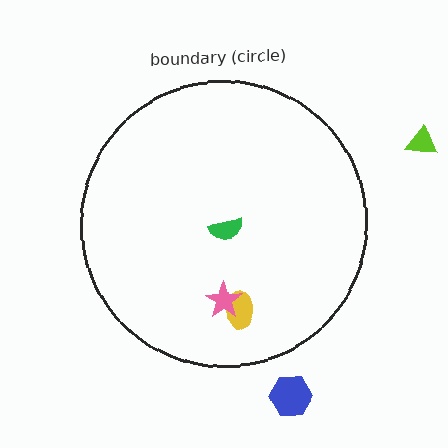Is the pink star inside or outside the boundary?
Inside.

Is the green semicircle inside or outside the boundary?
Inside.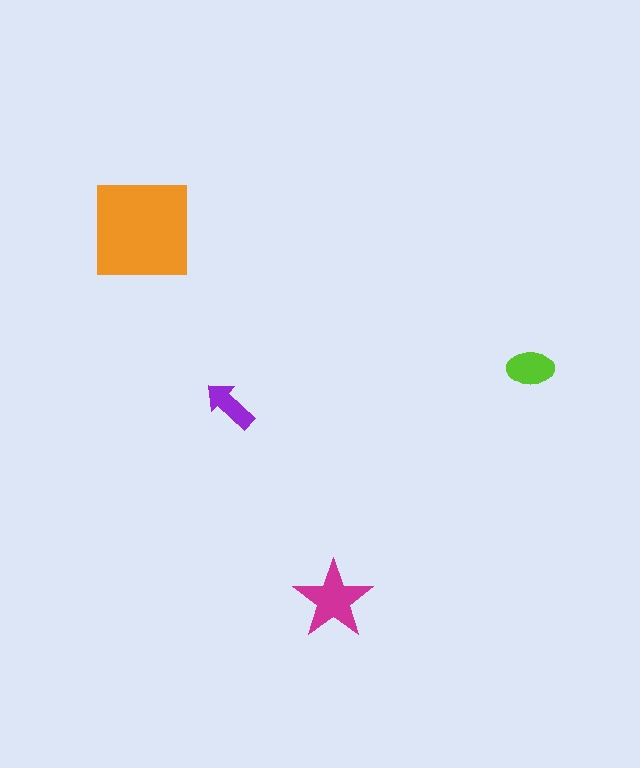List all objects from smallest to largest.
The purple arrow, the lime ellipse, the magenta star, the orange square.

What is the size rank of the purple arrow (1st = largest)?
4th.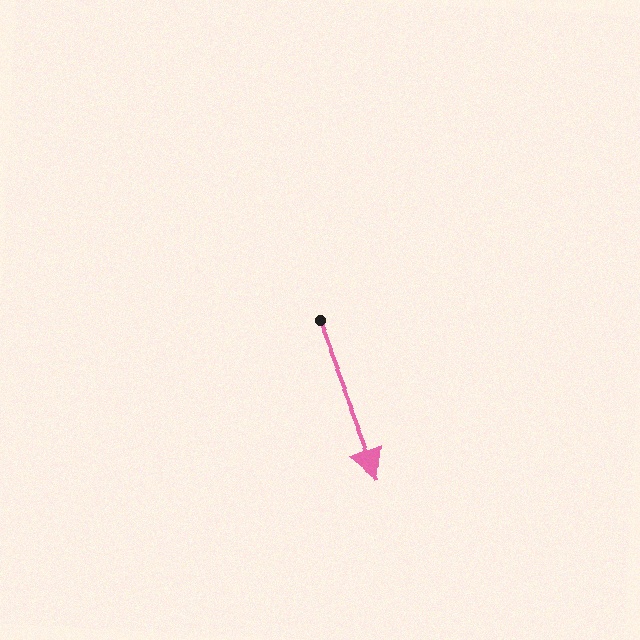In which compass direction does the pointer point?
South.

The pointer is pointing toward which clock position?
Roughly 5 o'clock.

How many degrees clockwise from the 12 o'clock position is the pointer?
Approximately 158 degrees.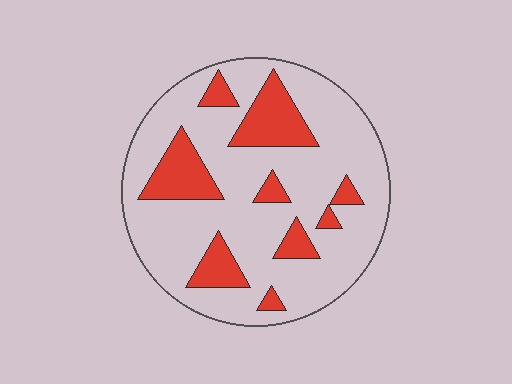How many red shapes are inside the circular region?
9.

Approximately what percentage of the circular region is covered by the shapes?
Approximately 25%.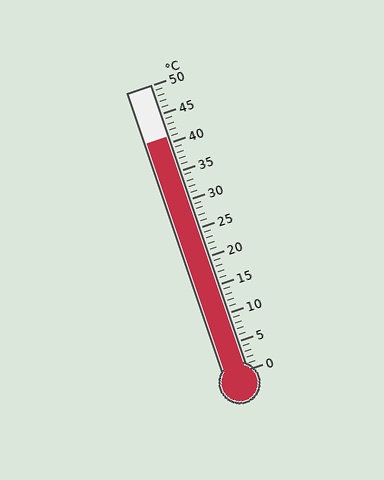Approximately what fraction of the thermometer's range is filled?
The thermometer is filled to approximately 80% of its range.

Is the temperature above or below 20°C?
The temperature is above 20°C.